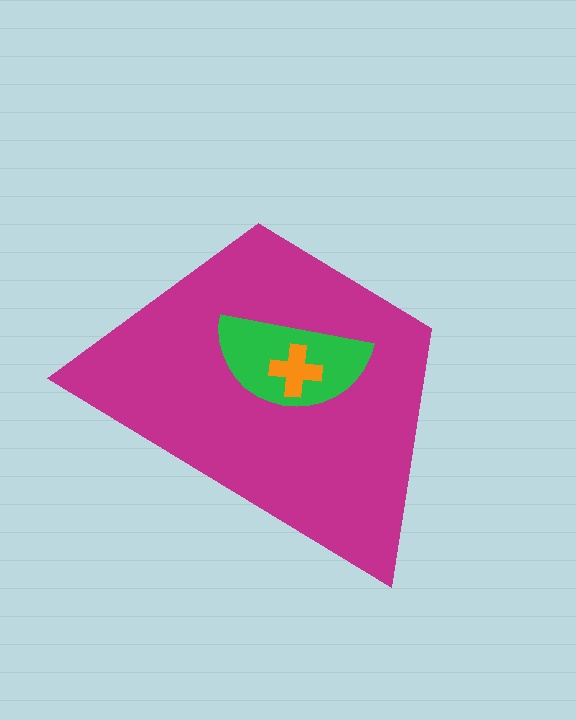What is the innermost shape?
The orange cross.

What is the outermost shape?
The magenta trapezoid.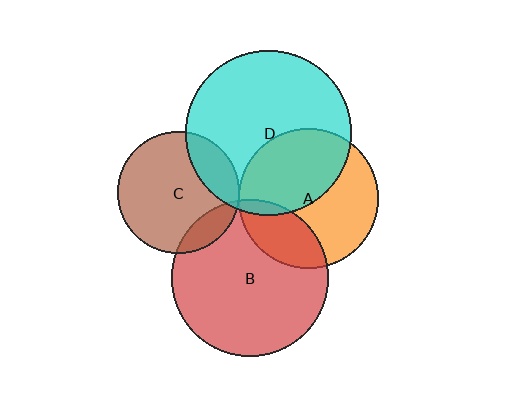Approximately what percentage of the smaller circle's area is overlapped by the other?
Approximately 5%.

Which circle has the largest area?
Circle D (cyan).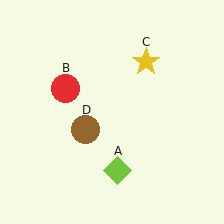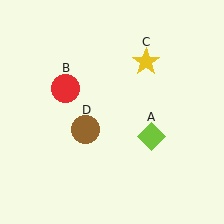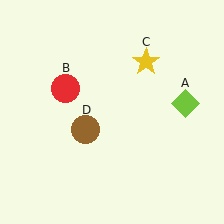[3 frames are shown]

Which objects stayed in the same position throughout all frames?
Red circle (object B) and yellow star (object C) and brown circle (object D) remained stationary.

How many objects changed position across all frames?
1 object changed position: lime diamond (object A).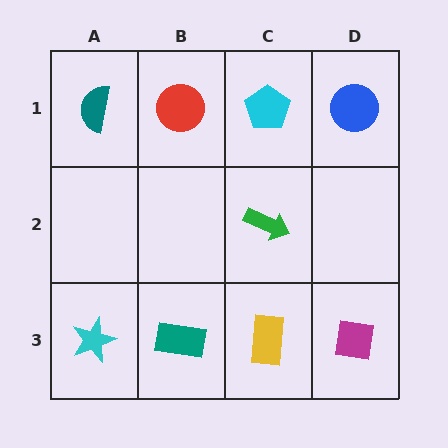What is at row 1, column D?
A blue circle.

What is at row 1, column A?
A teal semicircle.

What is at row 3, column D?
A magenta square.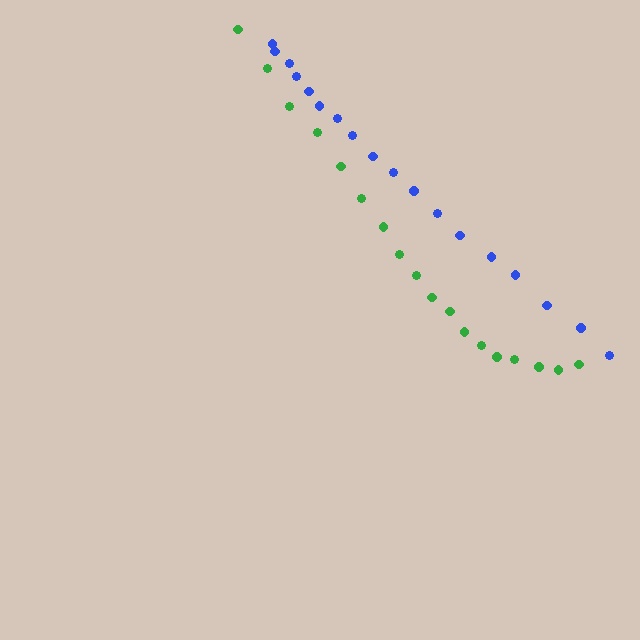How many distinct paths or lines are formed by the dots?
There are 2 distinct paths.